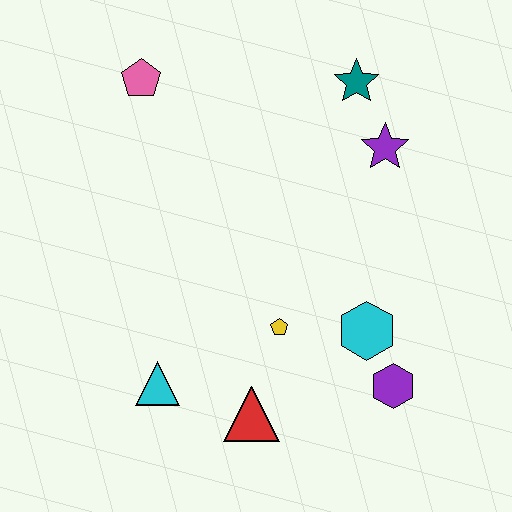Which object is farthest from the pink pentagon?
The purple hexagon is farthest from the pink pentagon.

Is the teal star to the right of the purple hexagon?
No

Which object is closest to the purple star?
The teal star is closest to the purple star.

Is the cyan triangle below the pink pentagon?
Yes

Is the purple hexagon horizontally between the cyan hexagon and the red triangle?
No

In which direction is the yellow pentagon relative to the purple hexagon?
The yellow pentagon is to the left of the purple hexagon.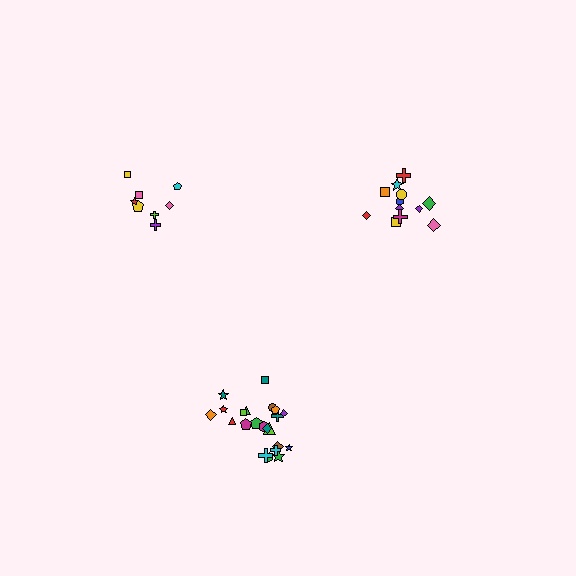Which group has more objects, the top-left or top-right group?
The top-right group.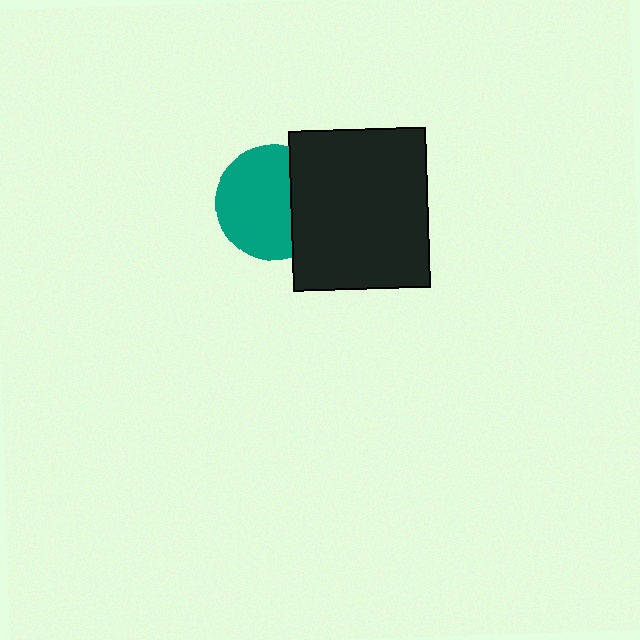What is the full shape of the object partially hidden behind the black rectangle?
The partially hidden object is a teal circle.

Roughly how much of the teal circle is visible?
Most of it is visible (roughly 68%).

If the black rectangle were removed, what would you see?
You would see the complete teal circle.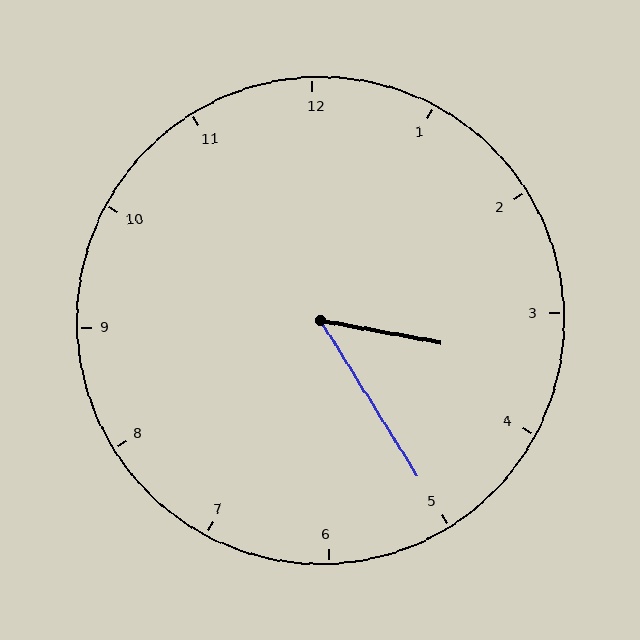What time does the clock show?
3:25.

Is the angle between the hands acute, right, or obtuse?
It is acute.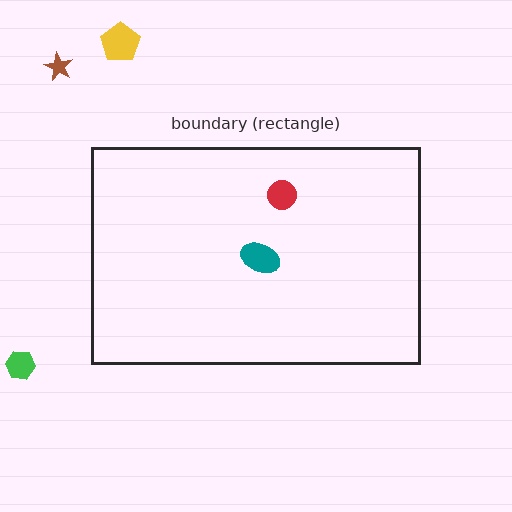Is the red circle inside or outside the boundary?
Inside.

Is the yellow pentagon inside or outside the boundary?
Outside.